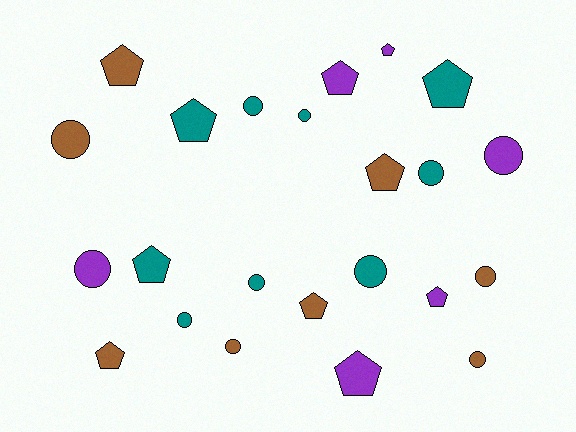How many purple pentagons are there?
There are 4 purple pentagons.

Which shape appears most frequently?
Circle, with 12 objects.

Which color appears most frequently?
Teal, with 9 objects.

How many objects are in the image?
There are 23 objects.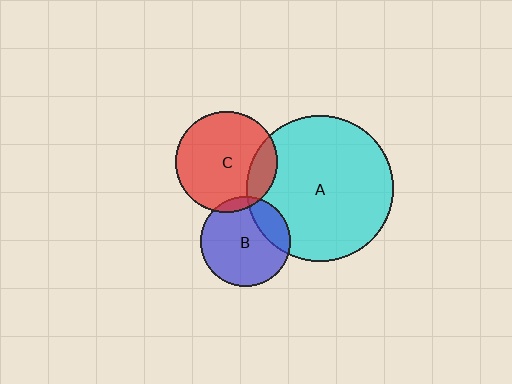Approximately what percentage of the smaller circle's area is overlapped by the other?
Approximately 20%.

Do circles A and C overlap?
Yes.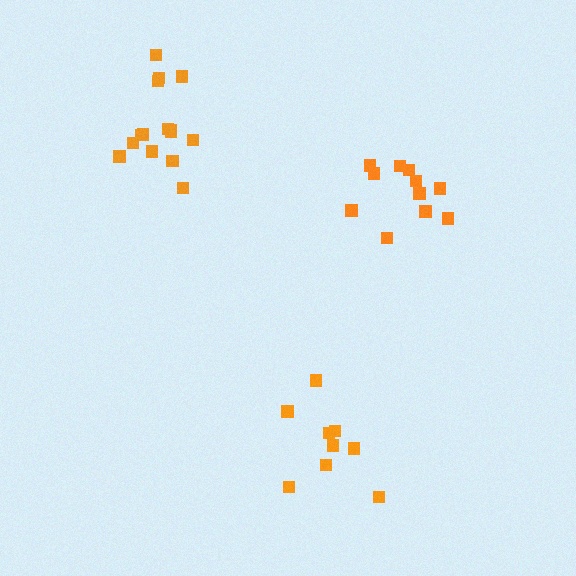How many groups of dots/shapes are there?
There are 3 groups.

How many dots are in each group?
Group 1: 9 dots, Group 2: 15 dots, Group 3: 11 dots (35 total).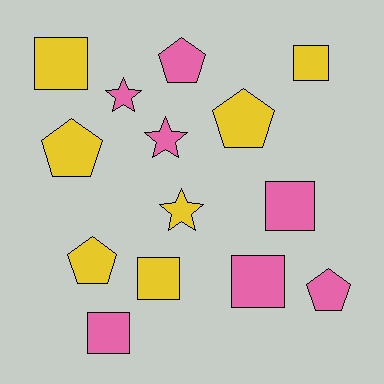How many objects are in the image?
There are 14 objects.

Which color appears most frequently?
Yellow, with 7 objects.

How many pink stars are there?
There are 2 pink stars.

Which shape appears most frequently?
Square, with 6 objects.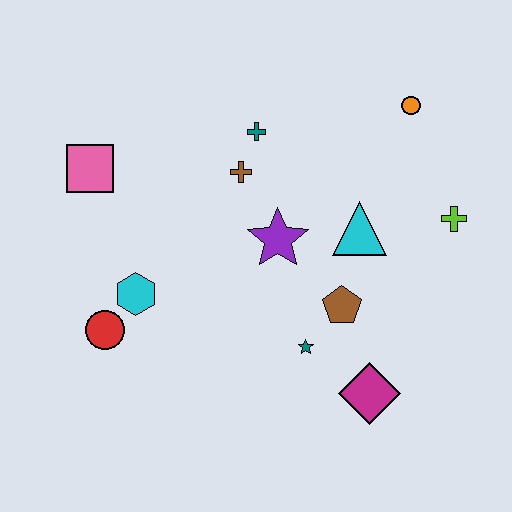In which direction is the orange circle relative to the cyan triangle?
The orange circle is above the cyan triangle.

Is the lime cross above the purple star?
Yes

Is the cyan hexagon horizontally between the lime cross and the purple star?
No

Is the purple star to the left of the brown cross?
No